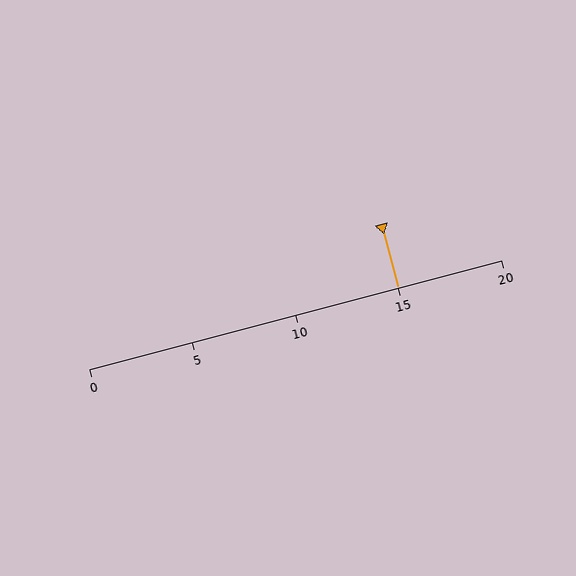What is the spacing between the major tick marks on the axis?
The major ticks are spaced 5 apart.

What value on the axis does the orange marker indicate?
The marker indicates approximately 15.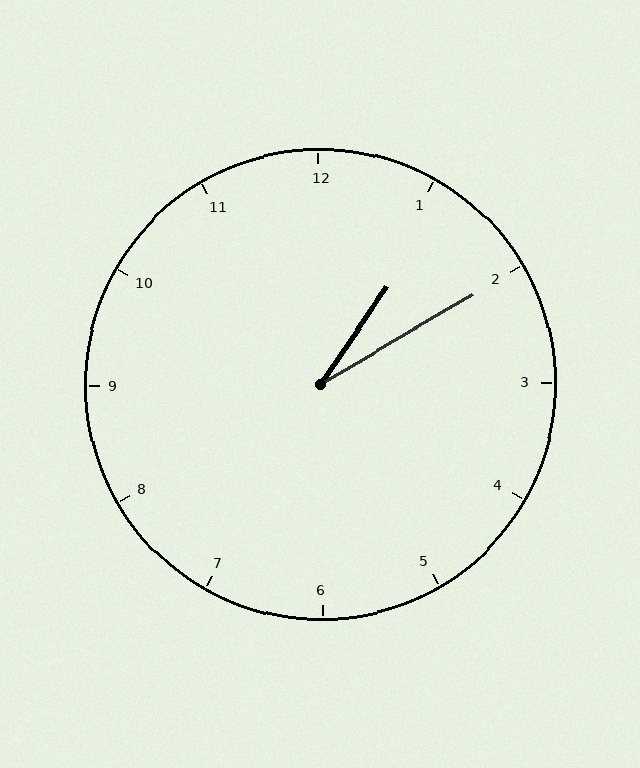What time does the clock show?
1:10.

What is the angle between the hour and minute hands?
Approximately 25 degrees.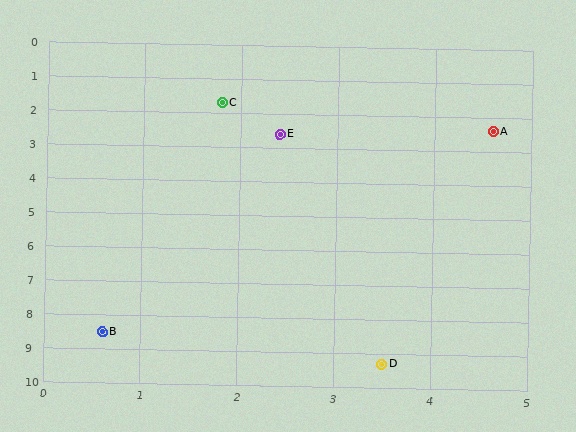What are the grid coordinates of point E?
Point E is at approximately (2.4, 2.6).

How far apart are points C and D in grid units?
Points C and D are about 7.8 grid units apart.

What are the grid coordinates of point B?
Point B is at approximately (0.6, 8.5).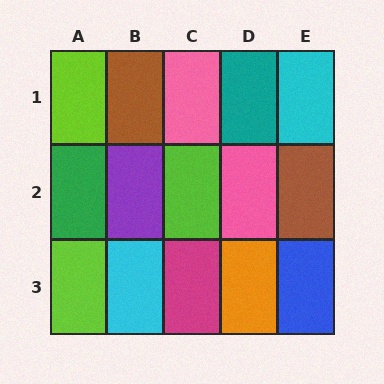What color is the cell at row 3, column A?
Lime.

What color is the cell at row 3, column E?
Blue.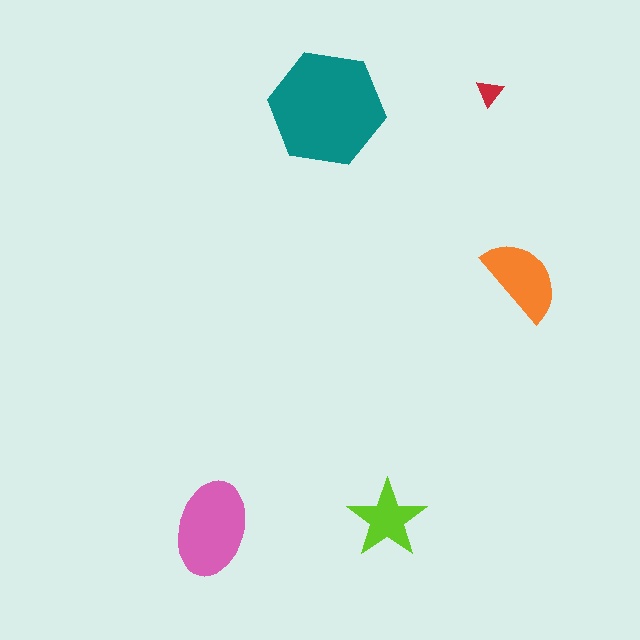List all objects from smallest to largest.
The red triangle, the lime star, the orange semicircle, the pink ellipse, the teal hexagon.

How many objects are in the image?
There are 5 objects in the image.